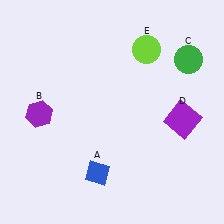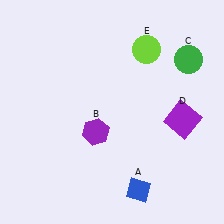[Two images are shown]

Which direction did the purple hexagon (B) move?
The purple hexagon (B) moved right.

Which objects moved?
The objects that moved are: the blue diamond (A), the purple hexagon (B).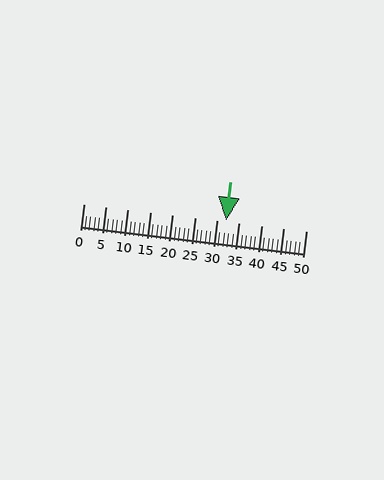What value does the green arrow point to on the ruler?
The green arrow points to approximately 32.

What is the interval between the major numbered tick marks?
The major tick marks are spaced 5 units apart.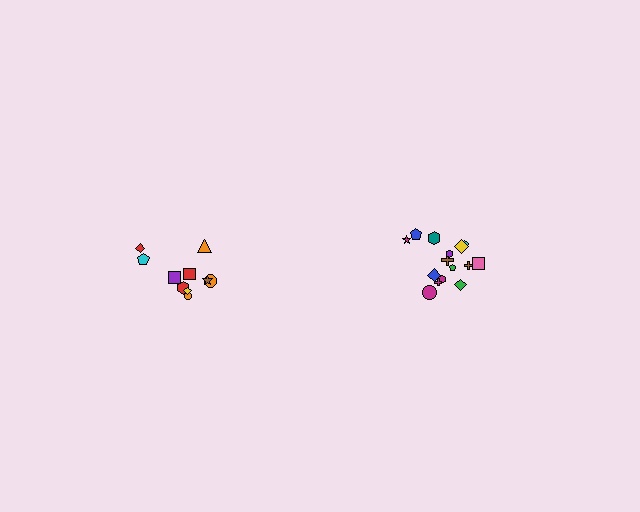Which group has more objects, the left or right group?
The right group.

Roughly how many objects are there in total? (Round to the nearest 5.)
Roughly 25 objects in total.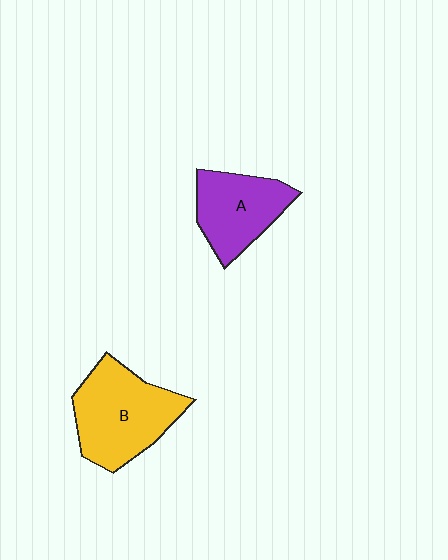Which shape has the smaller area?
Shape A (purple).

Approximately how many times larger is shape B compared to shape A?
Approximately 1.3 times.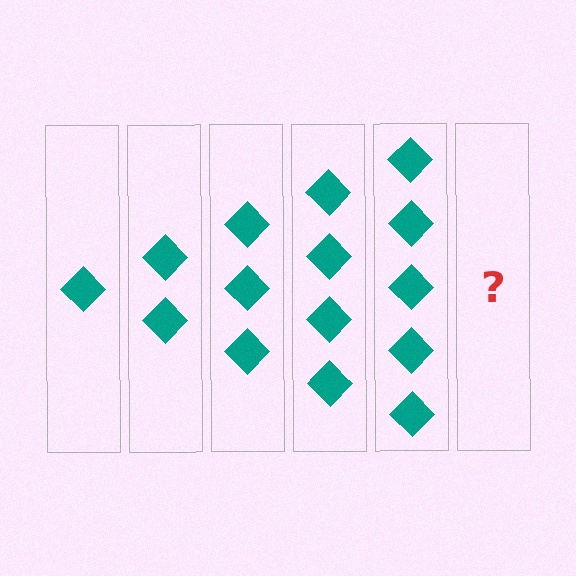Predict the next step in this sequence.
The next step is 6 diamonds.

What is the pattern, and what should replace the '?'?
The pattern is that each step adds one more diamond. The '?' should be 6 diamonds.